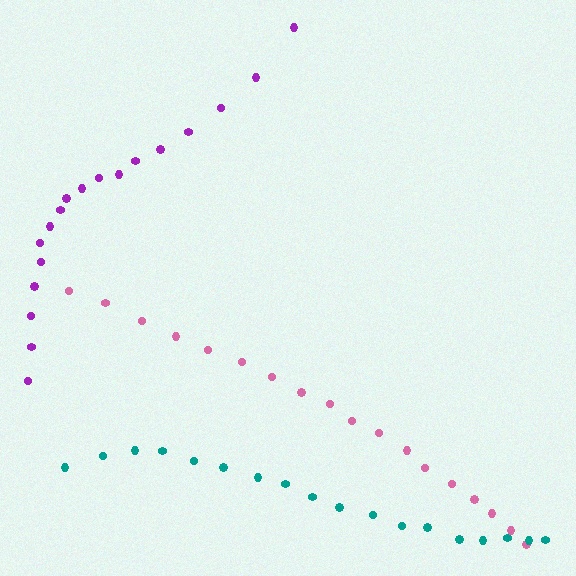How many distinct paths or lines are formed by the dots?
There are 3 distinct paths.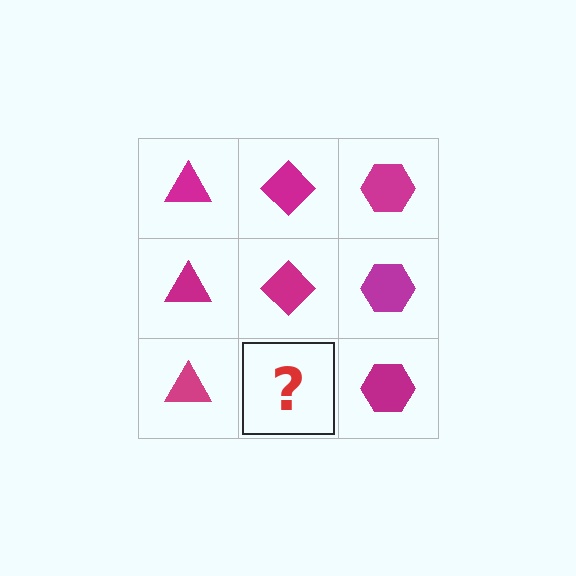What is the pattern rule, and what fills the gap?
The rule is that each column has a consistent shape. The gap should be filled with a magenta diamond.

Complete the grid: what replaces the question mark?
The question mark should be replaced with a magenta diamond.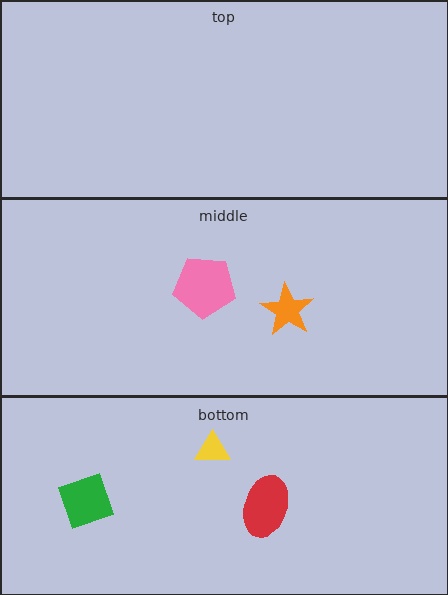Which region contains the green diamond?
The bottom region.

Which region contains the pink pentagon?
The middle region.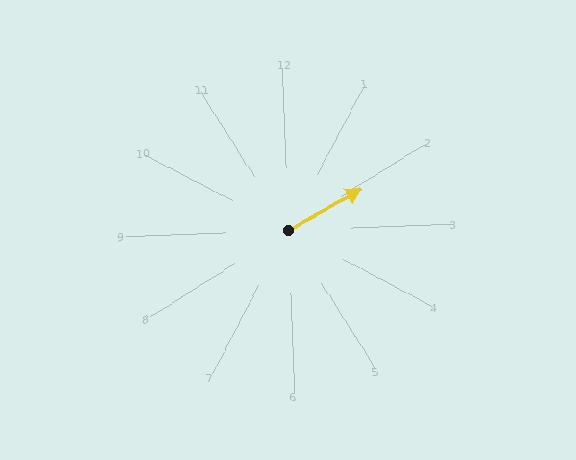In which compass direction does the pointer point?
Northeast.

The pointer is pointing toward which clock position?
Roughly 2 o'clock.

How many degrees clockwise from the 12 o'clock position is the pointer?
Approximately 63 degrees.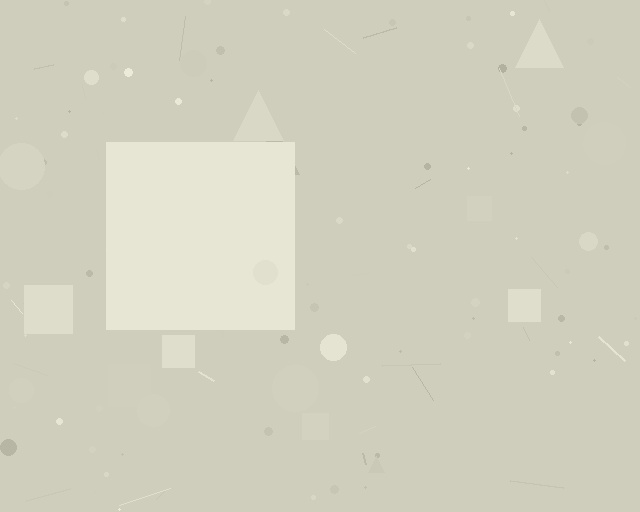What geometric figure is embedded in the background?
A square is embedded in the background.